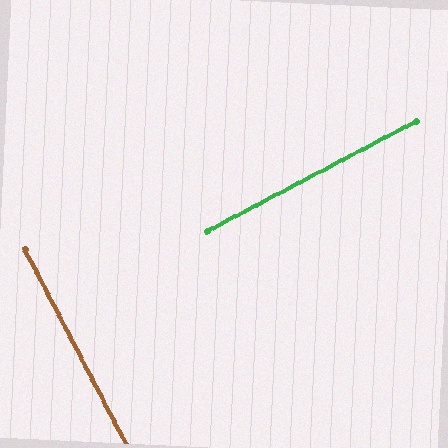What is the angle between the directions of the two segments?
Approximately 90 degrees.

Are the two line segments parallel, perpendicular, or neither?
Perpendicular — they meet at approximately 90°.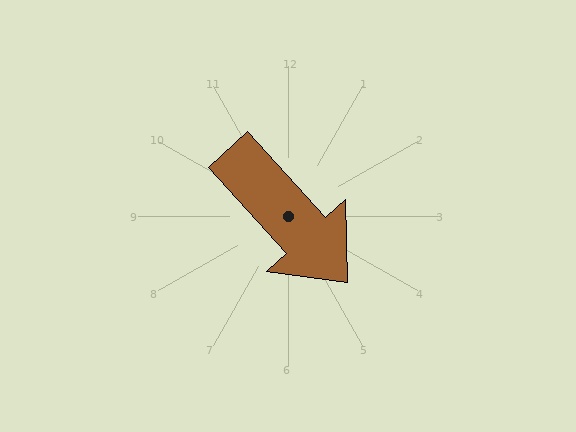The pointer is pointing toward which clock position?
Roughly 5 o'clock.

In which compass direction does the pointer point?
Southeast.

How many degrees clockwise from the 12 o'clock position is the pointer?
Approximately 138 degrees.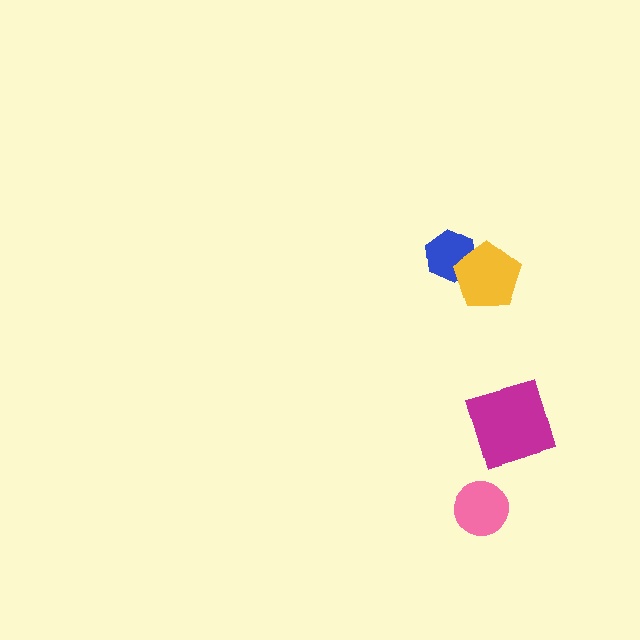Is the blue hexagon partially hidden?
Yes, it is partially covered by another shape.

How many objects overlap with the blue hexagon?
1 object overlaps with the blue hexagon.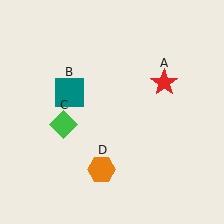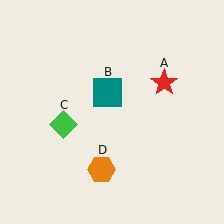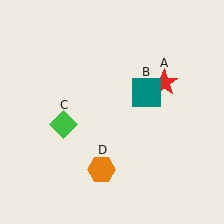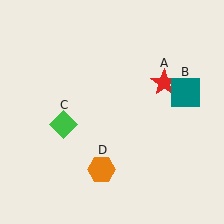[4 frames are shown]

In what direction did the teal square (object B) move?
The teal square (object B) moved right.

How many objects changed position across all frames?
1 object changed position: teal square (object B).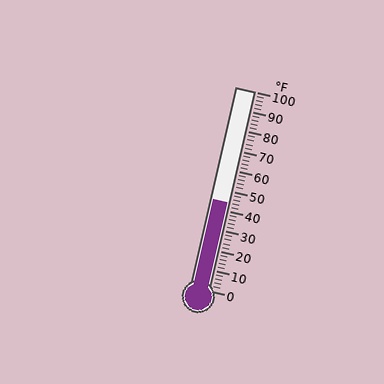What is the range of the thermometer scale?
The thermometer scale ranges from 0°F to 100°F.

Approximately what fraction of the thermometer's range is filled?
The thermometer is filled to approximately 45% of its range.